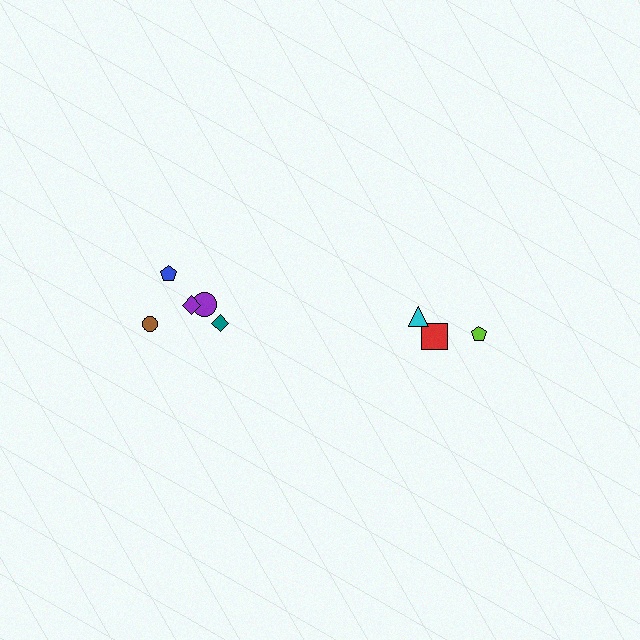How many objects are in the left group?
There are 5 objects.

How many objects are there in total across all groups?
There are 8 objects.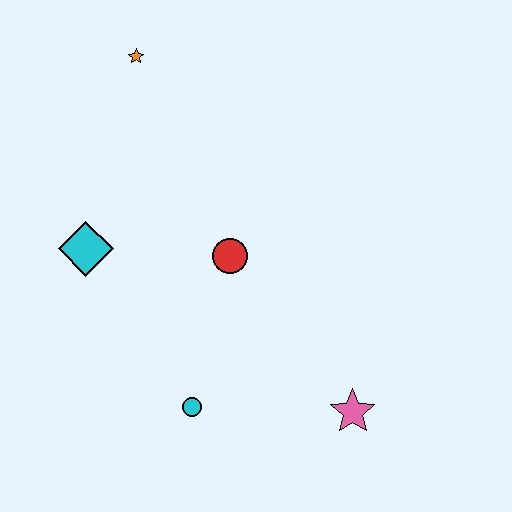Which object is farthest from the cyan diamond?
The pink star is farthest from the cyan diamond.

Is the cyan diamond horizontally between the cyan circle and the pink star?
No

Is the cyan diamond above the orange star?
No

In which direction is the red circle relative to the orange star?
The red circle is below the orange star.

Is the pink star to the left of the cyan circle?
No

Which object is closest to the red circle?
The cyan diamond is closest to the red circle.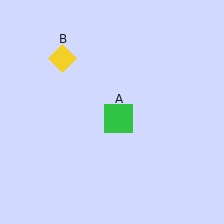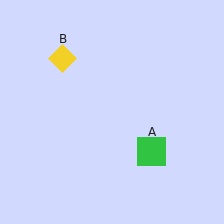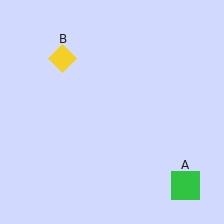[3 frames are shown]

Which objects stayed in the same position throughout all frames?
Yellow diamond (object B) remained stationary.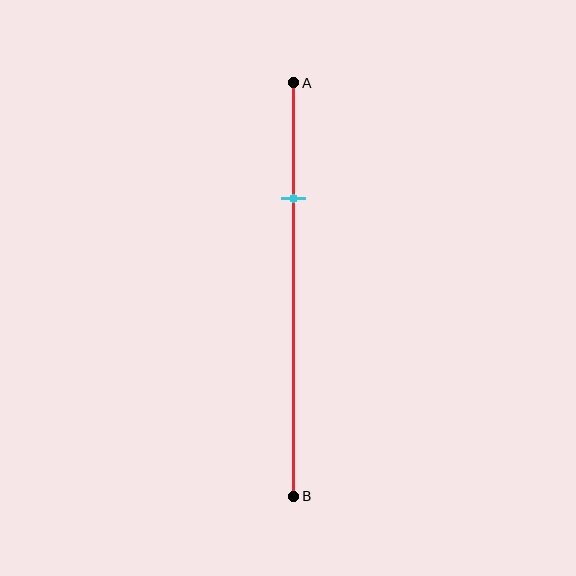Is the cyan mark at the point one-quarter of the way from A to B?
Yes, the mark is approximately at the one-quarter point.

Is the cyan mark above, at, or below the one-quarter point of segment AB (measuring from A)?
The cyan mark is approximately at the one-quarter point of segment AB.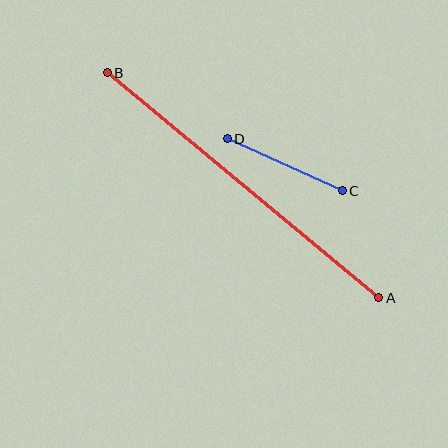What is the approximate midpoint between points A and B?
The midpoint is at approximately (243, 185) pixels.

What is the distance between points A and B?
The distance is approximately 352 pixels.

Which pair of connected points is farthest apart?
Points A and B are farthest apart.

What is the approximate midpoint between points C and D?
The midpoint is at approximately (285, 165) pixels.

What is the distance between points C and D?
The distance is approximately 126 pixels.